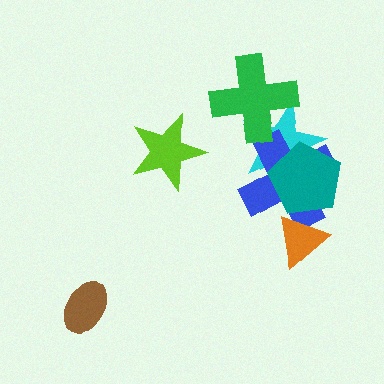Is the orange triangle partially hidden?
Yes, it is partially covered by another shape.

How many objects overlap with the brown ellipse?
0 objects overlap with the brown ellipse.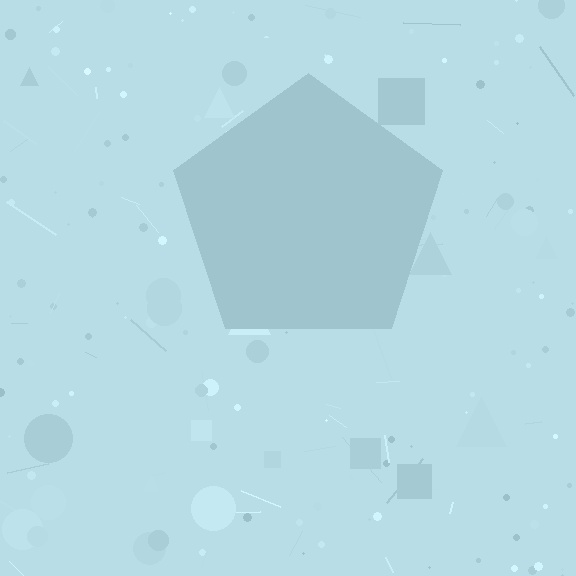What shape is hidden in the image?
A pentagon is hidden in the image.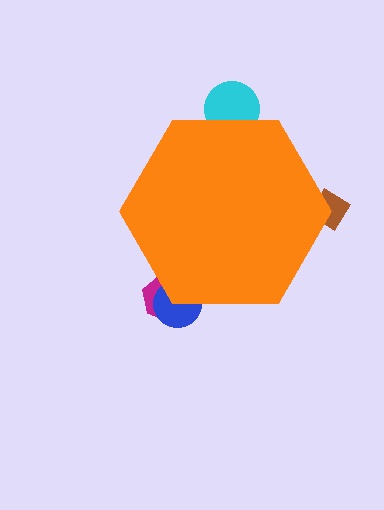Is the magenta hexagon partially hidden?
Yes, the magenta hexagon is partially hidden behind the orange hexagon.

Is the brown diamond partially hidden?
Yes, the brown diamond is partially hidden behind the orange hexagon.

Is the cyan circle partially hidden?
Yes, the cyan circle is partially hidden behind the orange hexagon.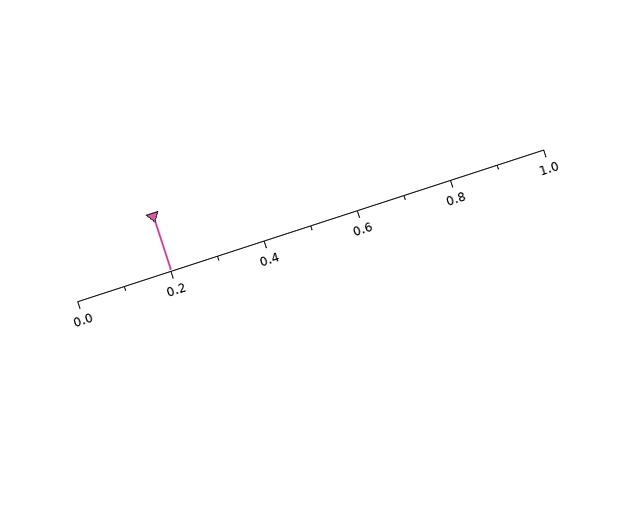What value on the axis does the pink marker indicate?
The marker indicates approximately 0.2.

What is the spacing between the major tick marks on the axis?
The major ticks are spaced 0.2 apart.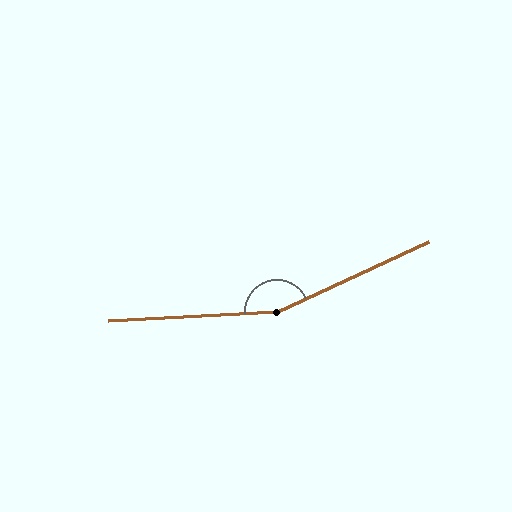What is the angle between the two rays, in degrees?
Approximately 158 degrees.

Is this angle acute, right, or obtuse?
It is obtuse.